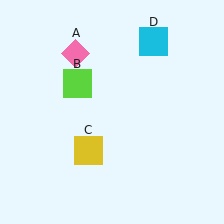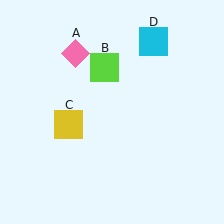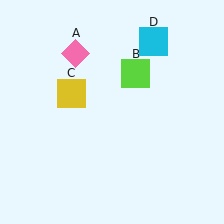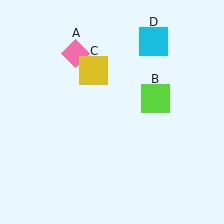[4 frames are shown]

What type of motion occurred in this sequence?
The lime square (object B), yellow square (object C) rotated clockwise around the center of the scene.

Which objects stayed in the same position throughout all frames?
Pink diamond (object A) and cyan square (object D) remained stationary.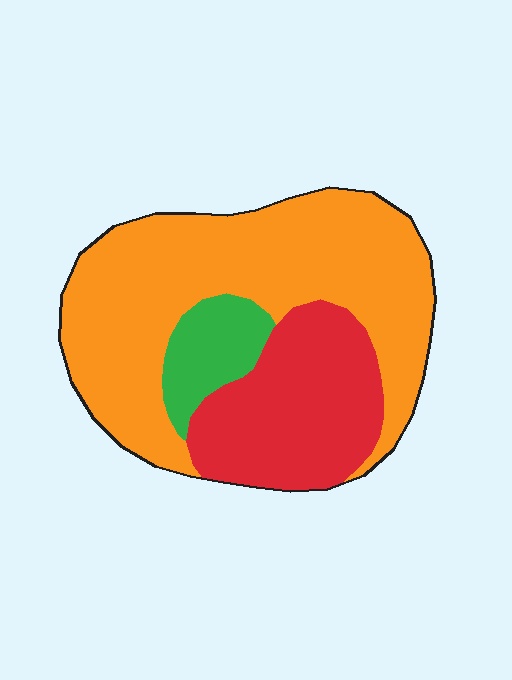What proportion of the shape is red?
Red covers around 30% of the shape.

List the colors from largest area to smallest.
From largest to smallest: orange, red, green.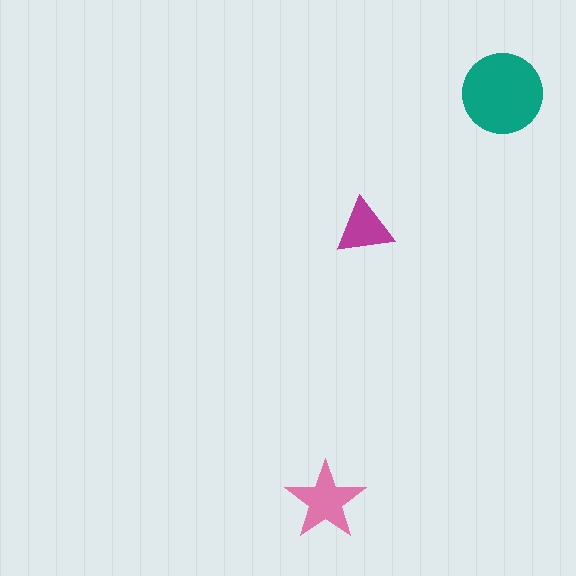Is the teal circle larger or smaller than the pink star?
Larger.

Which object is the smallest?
The magenta triangle.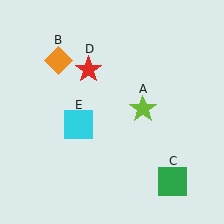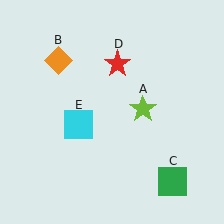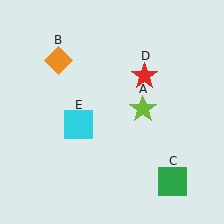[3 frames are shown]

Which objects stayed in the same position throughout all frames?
Lime star (object A) and orange diamond (object B) and green square (object C) and cyan square (object E) remained stationary.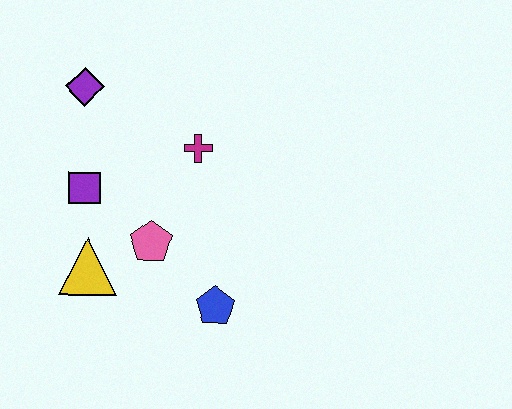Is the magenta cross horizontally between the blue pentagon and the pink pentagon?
Yes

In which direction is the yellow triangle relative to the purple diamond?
The yellow triangle is below the purple diamond.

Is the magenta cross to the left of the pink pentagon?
No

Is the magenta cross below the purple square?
No